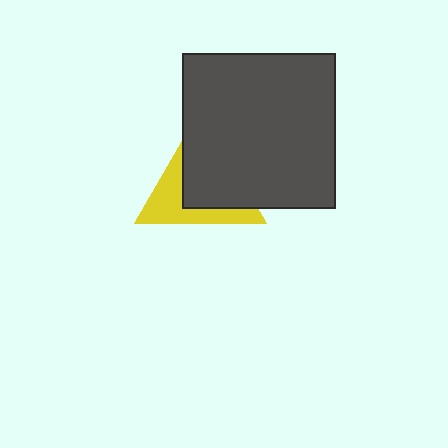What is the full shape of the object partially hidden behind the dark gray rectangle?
The partially hidden object is a yellow triangle.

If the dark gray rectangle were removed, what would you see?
You would see the complete yellow triangle.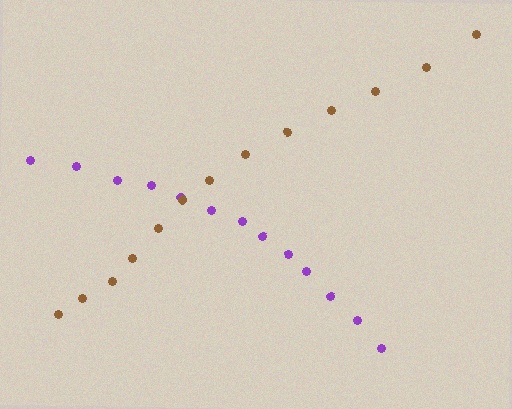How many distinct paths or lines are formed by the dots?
There are 2 distinct paths.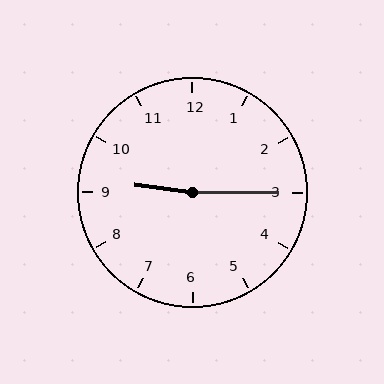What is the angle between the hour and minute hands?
Approximately 172 degrees.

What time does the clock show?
9:15.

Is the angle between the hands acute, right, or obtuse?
It is obtuse.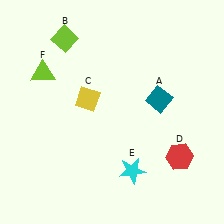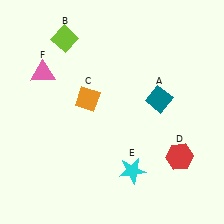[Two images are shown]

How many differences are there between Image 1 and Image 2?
There are 2 differences between the two images.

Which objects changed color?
C changed from yellow to orange. F changed from lime to pink.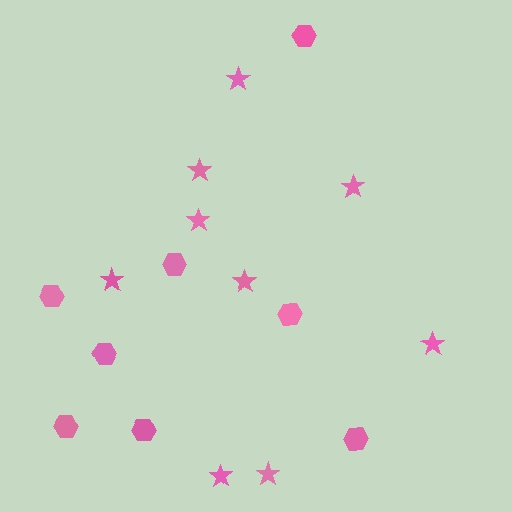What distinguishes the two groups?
There are 2 groups: one group of stars (9) and one group of hexagons (8).